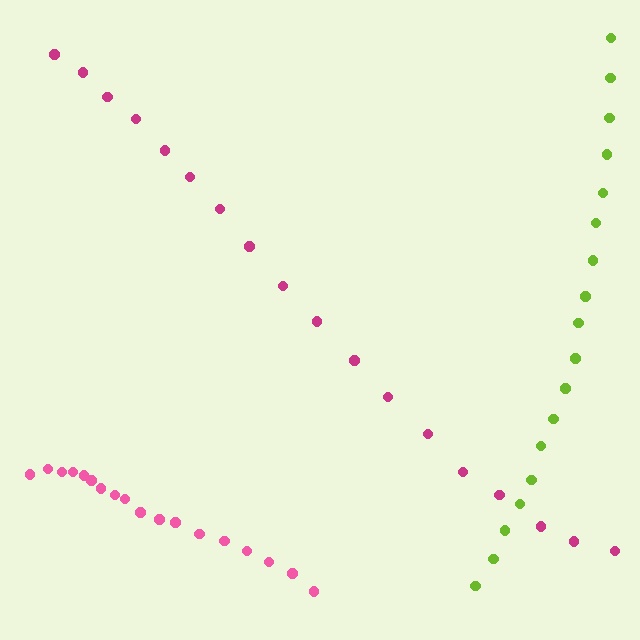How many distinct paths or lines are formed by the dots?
There are 3 distinct paths.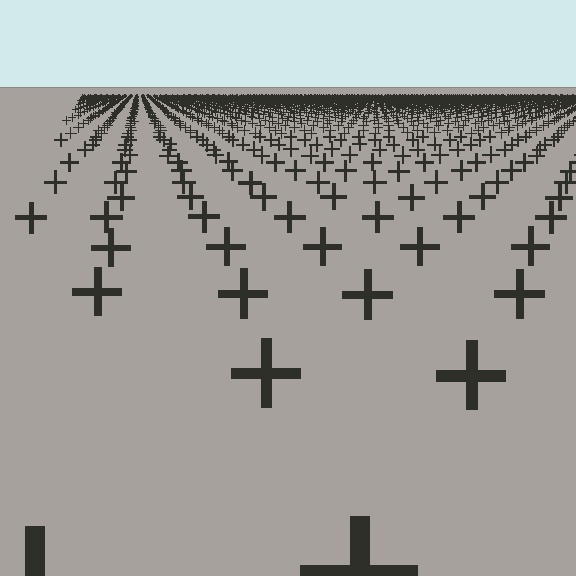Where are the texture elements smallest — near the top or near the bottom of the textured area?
Near the top.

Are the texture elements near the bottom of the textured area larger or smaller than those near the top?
Larger. Near the bottom, elements are closer to the viewer and appear at a bigger on-screen size.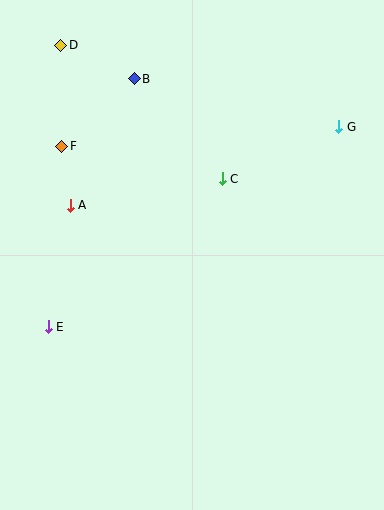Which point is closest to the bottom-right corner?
Point C is closest to the bottom-right corner.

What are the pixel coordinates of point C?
Point C is at (222, 179).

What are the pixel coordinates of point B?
Point B is at (134, 79).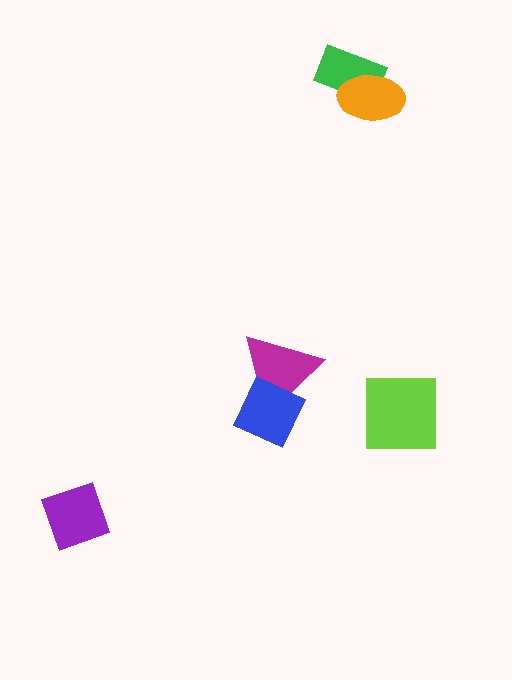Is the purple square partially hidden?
No, no other shape covers it.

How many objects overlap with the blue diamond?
1 object overlaps with the blue diamond.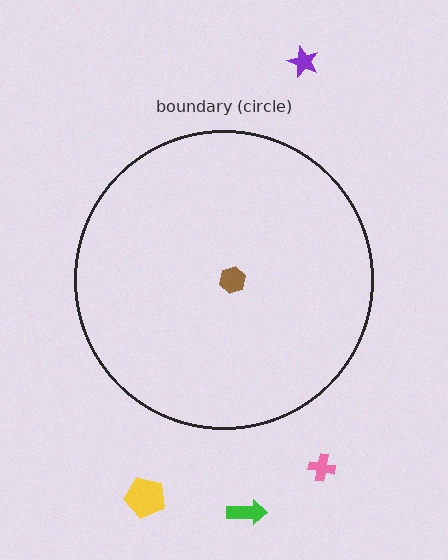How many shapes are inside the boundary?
1 inside, 4 outside.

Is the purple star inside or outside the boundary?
Outside.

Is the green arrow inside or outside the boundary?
Outside.